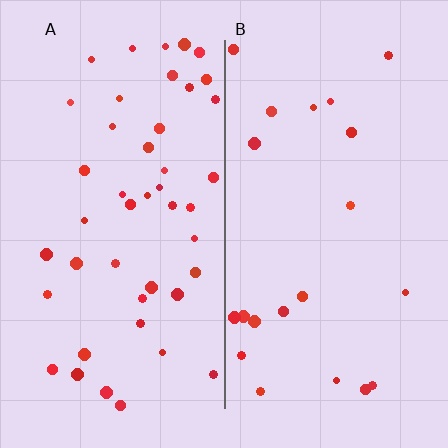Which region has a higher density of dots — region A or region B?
A (the left).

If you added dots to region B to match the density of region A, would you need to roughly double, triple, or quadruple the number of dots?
Approximately double.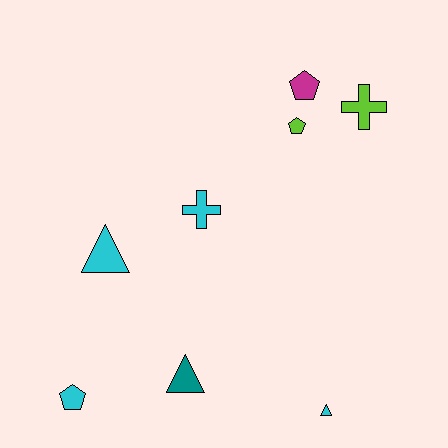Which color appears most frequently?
Cyan, with 4 objects.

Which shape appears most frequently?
Triangle, with 3 objects.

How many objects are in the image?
There are 8 objects.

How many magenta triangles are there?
There are no magenta triangles.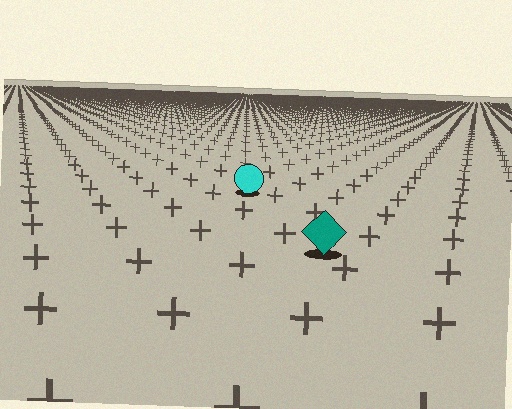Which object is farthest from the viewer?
The cyan circle is farthest from the viewer. It appears smaller and the ground texture around it is denser.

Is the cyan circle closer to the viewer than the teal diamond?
No. The teal diamond is closer — you can tell from the texture gradient: the ground texture is coarser near it.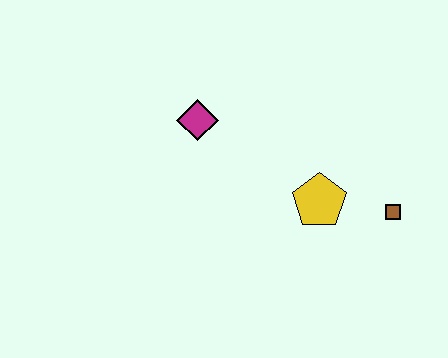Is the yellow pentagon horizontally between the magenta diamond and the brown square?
Yes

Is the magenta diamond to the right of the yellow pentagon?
No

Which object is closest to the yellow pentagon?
The brown square is closest to the yellow pentagon.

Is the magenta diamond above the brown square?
Yes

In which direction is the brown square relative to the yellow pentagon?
The brown square is to the right of the yellow pentagon.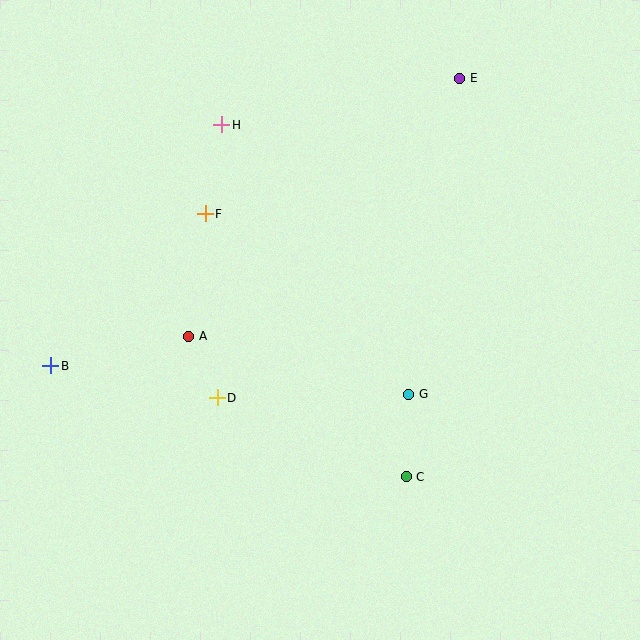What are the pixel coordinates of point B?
Point B is at (51, 366).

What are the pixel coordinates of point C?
Point C is at (406, 477).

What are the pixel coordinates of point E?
Point E is at (460, 78).